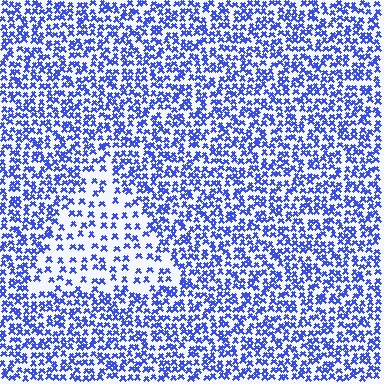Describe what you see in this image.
The image contains small blue elements arranged at two different densities. A triangle-shaped region is visible where the elements are less densely packed than the surrounding area.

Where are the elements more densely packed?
The elements are more densely packed outside the triangle boundary.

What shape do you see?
I see a triangle.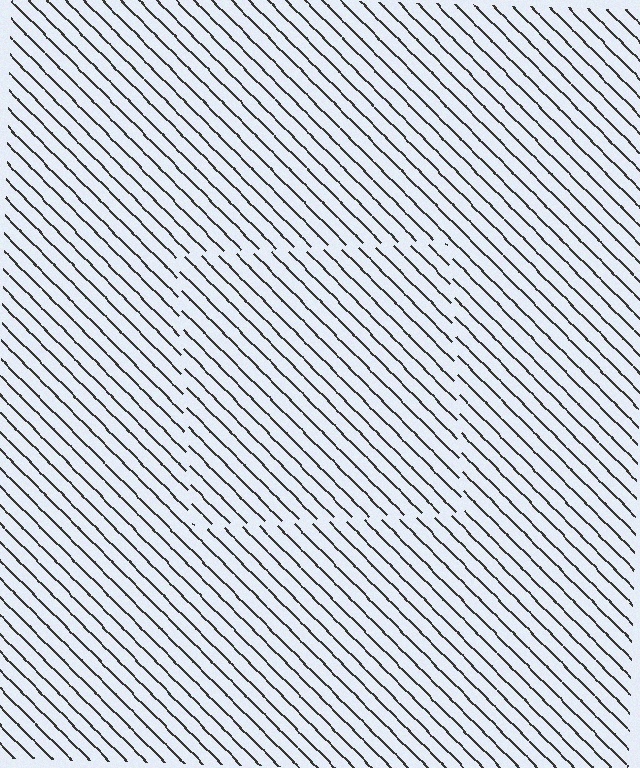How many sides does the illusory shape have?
4 sides — the line-ends trace a square.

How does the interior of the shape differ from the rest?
The interior of the shape contains the same grating, shifted by half a period — the contour is defined by the phase discontinuity where line-ends from the inner and outer gratings abut.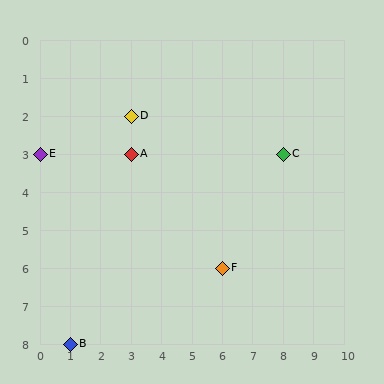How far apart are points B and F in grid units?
Points B and F are 5 columns and 2 rows apart (about 5.4 grid units diagonally).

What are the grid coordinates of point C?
Point C is at grid coordinates (8, 3).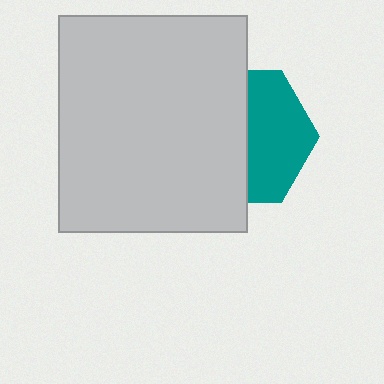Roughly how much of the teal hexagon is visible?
About half of it is visible (roughly 47%).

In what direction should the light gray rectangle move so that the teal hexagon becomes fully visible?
The light gray rectangle should move left. That is the shortest direction to clear the overlap and leave the teal hexagon fully visible.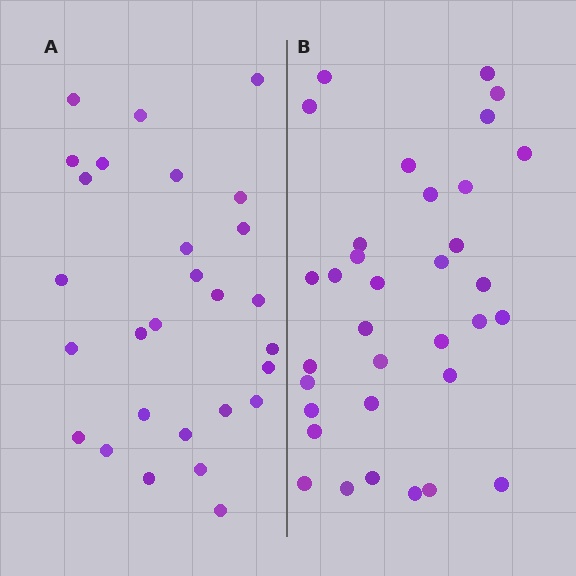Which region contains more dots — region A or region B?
Region B (the right region) has more dots.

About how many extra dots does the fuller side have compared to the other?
Region B has about 6 more dots than region A.